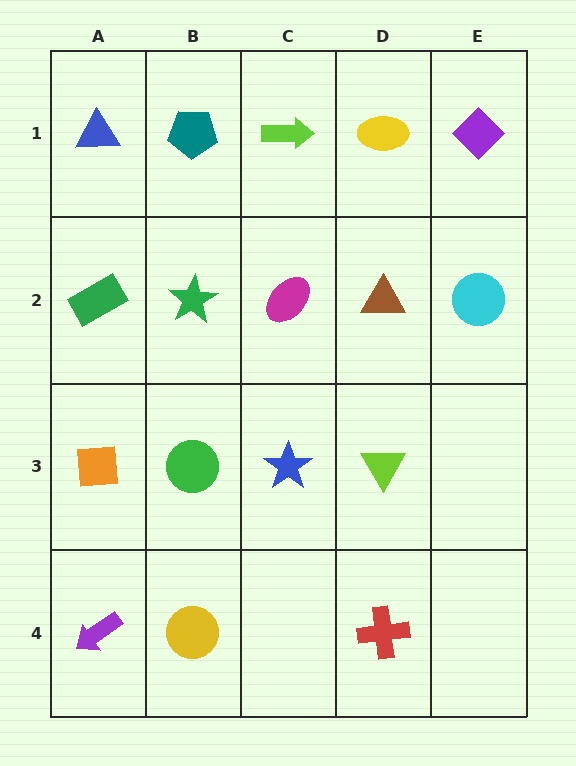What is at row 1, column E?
A purple diamond.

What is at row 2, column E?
A cyan circle.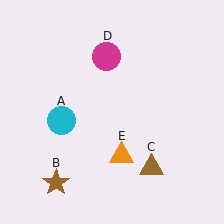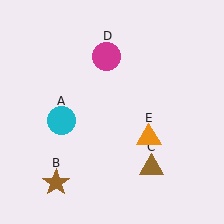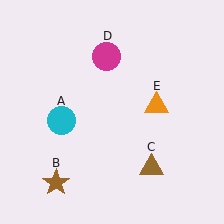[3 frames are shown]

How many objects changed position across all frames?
1 object changed position: orange triangle (object E).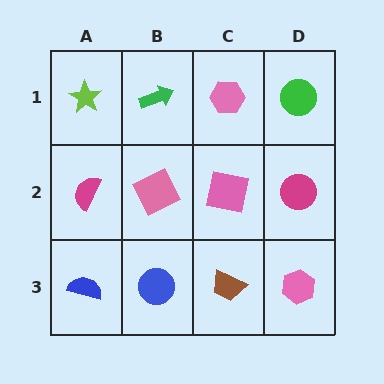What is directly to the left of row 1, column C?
A green arrow.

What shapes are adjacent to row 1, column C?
A pink square (row 2, column C), a green arrow (row 1, column B), a green circle (row 1, column D).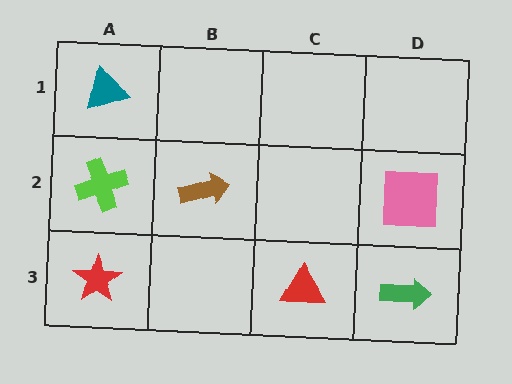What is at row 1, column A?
A teal triangle.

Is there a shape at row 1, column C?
No, that cell is empty.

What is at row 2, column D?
A pink square.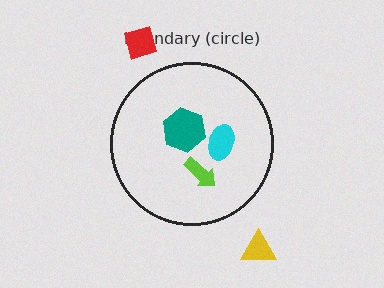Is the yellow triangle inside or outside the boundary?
Outside.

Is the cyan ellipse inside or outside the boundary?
Inside.